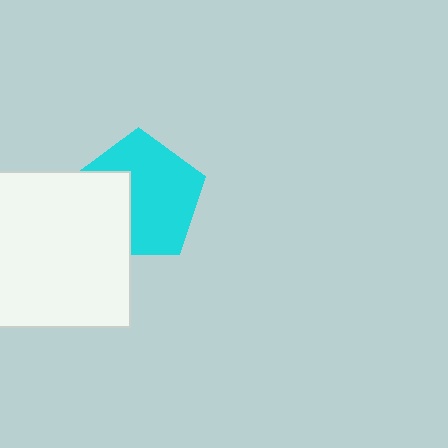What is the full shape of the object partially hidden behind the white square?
The partially hidden object is a cyan pentagon.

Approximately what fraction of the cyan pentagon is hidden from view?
Roughly 34% of the cyan pentagon is hidden behind the white square.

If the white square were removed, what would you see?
You would see the complete cyan pentagon.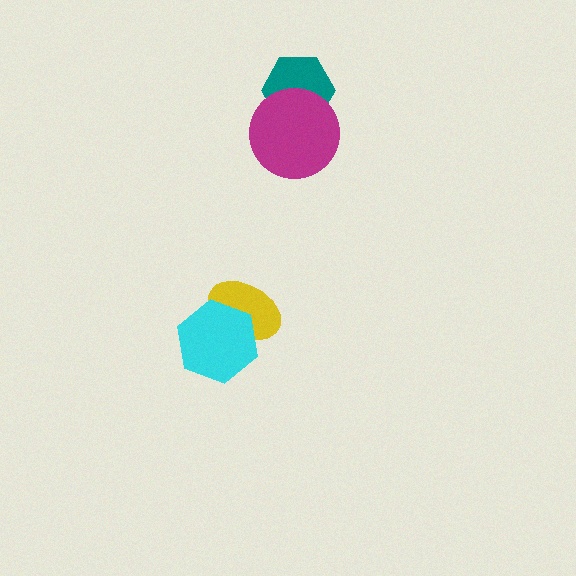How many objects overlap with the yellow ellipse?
1 object overlaps with the yellow ellipse.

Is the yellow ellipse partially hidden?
Yes, it is partially covered by another shape.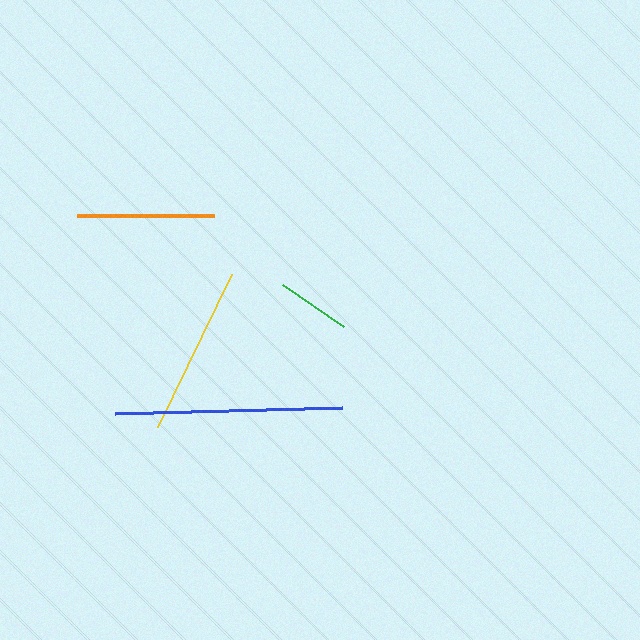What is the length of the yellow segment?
The yellow segment is approximately 170 pixels long.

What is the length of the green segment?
The green segment is approximately 74 pixels long.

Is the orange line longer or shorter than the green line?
The orange line is longer than the green line.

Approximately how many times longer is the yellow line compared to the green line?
The yellow line is approximately 2.3 times the length of the green line.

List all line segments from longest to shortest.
From longest to shortest: blue, yellow, orange, green.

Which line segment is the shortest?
The green line is the shortest at approximately 74 pixels.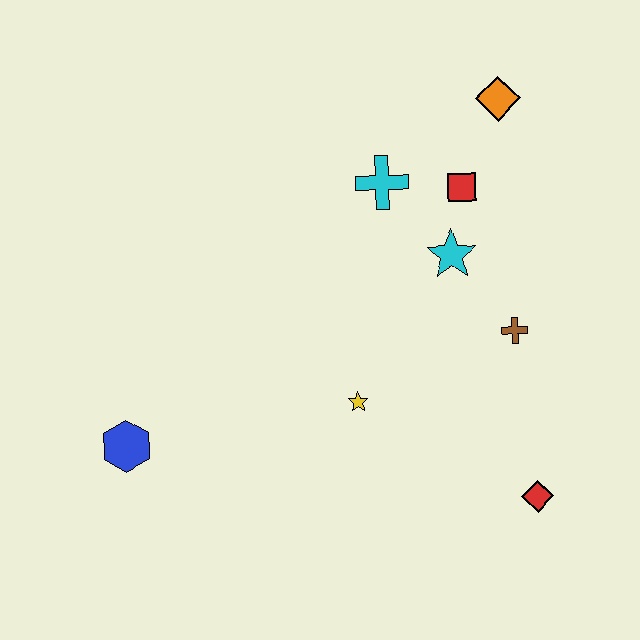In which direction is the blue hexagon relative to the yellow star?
The blue hexagon is to the left of the yellow star.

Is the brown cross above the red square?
No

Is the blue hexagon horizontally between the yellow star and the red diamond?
No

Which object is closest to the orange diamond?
The red square is closest to the orange diamond.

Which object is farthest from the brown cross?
The blue hexagon is farthest from the brown cross.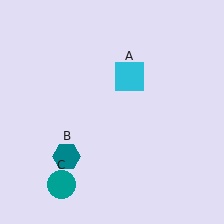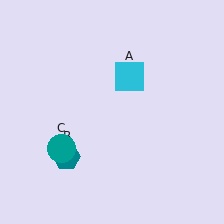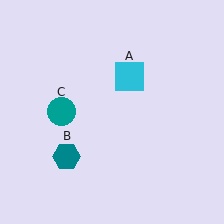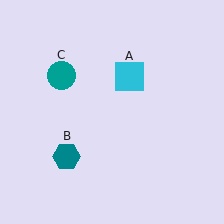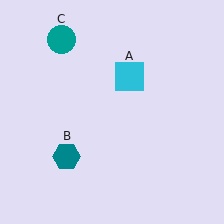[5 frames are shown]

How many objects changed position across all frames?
1 object changed position: teal circle (object C).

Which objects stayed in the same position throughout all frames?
Cyan square (object A) and teal hexagon (object B) remained stationary.